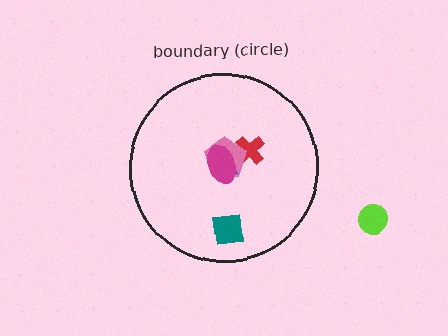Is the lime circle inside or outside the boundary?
Outside.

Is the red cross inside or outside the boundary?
Inside.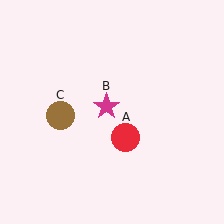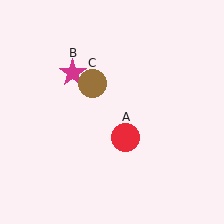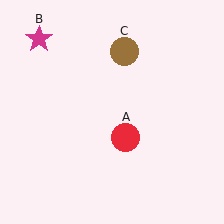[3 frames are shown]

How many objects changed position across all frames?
2 objects changed position: magenta star (object B), brown circle (object C).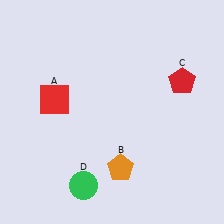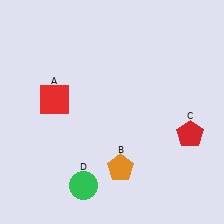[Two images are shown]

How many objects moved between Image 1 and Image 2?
1 object moved between the two images.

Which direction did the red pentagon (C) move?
The red pentagon (C) moved down.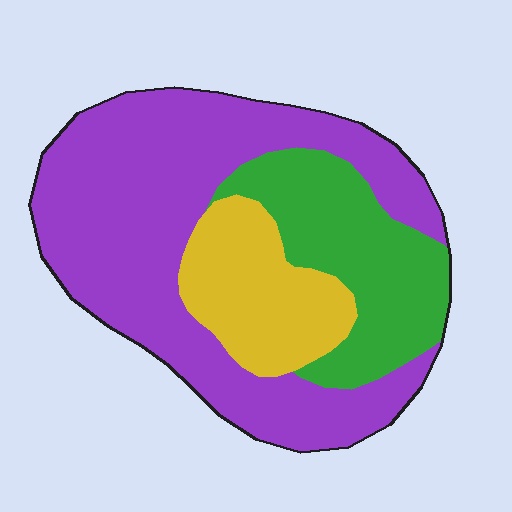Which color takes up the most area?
Purple, at roughly 55%.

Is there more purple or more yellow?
Purple.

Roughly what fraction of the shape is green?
Green covers 24% of the shape.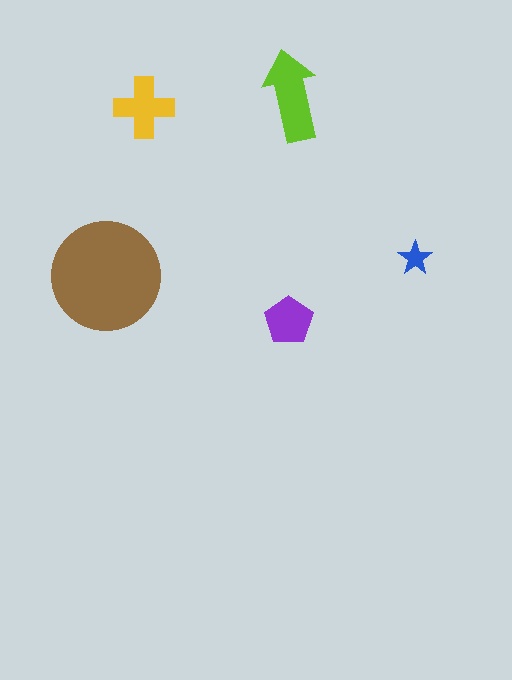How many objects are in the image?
There are 5 objects in the image.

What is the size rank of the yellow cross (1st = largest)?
3rd.